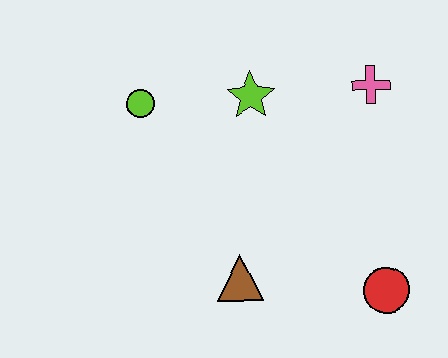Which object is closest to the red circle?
The brown triangle is closest to the red circle.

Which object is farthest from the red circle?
The lime circle is farthest from the red circle.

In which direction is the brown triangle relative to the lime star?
The brown triangle is below the lime star.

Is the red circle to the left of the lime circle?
No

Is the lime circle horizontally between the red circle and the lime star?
No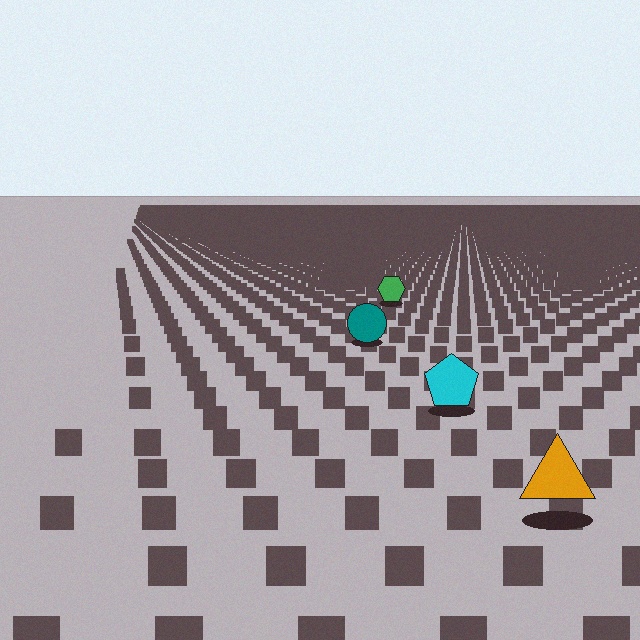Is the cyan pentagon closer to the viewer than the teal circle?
Yes. The cyan pentagon is closer — you can tell from the texture gradient: the ground texture is coarser near it.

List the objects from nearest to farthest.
From nearest to farthest: the orange triangle, the cyan pentagon, the teal circle, the green hexagon.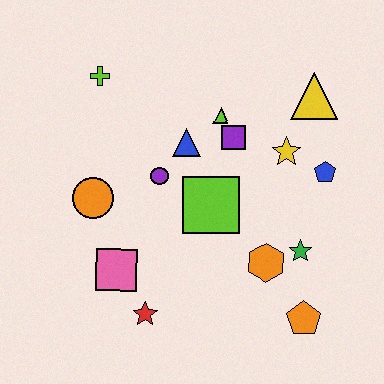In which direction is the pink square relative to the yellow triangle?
The pink square is to the left of the yellow triangle.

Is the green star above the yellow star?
No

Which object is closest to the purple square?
The lime triangle is closest to the purple square.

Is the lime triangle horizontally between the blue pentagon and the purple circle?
Yes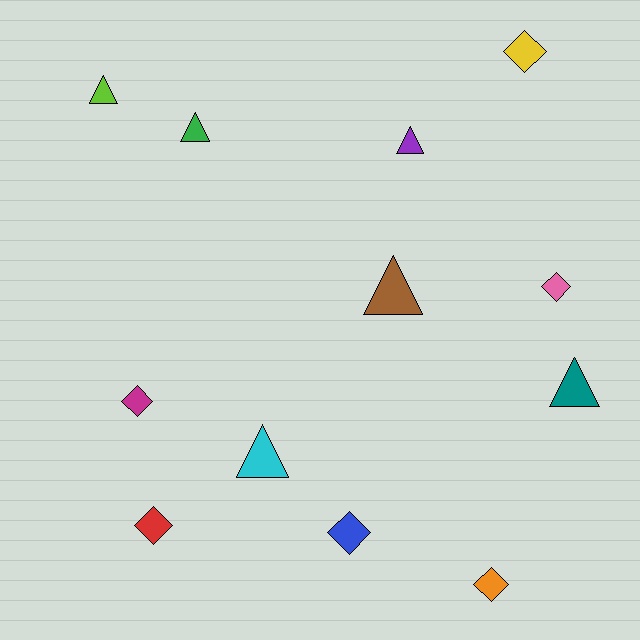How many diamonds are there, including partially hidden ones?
There are 6 diamonds.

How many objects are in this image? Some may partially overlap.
There are 12 objects.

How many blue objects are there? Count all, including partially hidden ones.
There is 1 blue object.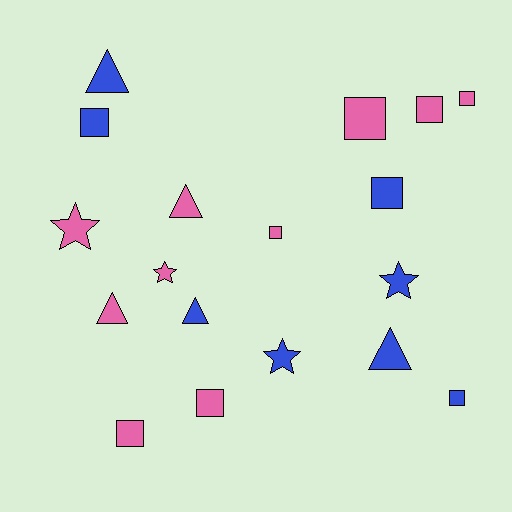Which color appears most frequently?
Pink, with 10 objects.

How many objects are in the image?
There are 18 objects.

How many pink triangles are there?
There are 2 pink triangles.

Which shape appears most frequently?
Square, with 9 objects.